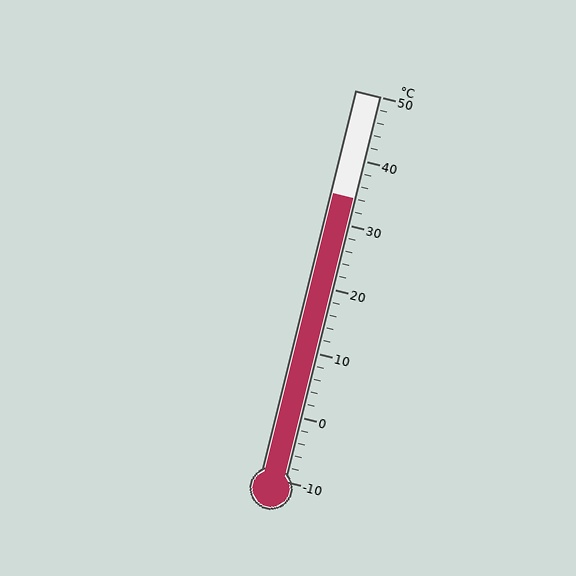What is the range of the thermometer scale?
The thermometer scale ranges from -10°C to 50°C.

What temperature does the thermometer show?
The thermometer shows approximately 34°C.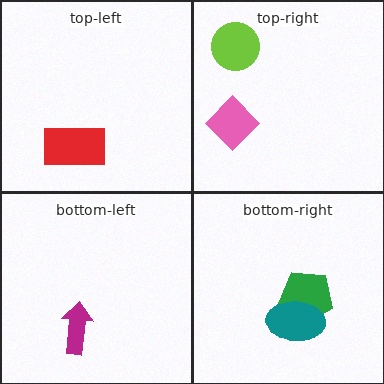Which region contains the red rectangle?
The top-left region.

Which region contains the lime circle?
The top-right region.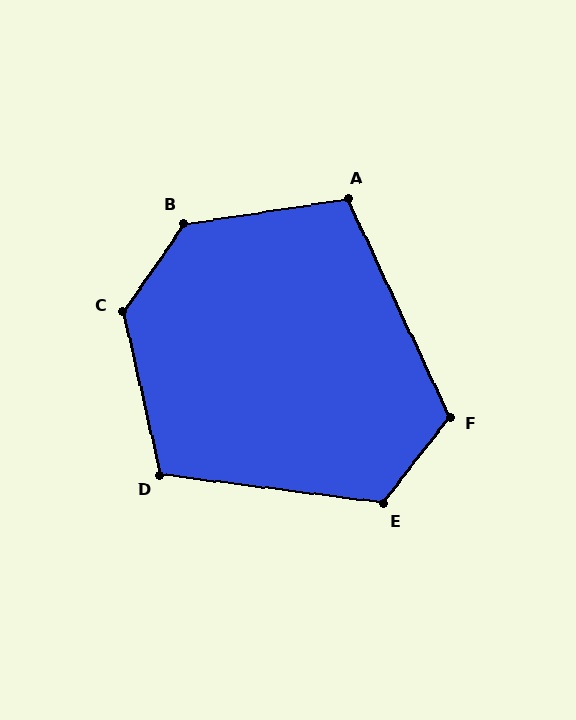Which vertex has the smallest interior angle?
A, at approximately 107 degrees.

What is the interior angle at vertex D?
Approximately 110 degrees (obtuse).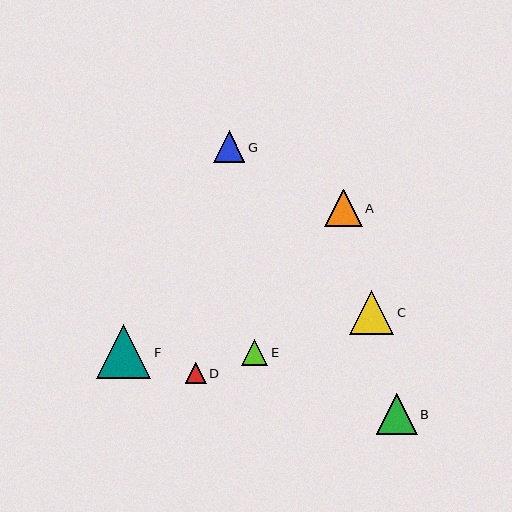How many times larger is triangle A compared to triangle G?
Triangle A is approximately 1.2 times the size of triangle G.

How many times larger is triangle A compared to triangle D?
Triangle A is approximately 1.8 times the size of triangle D.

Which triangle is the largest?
Triangle F is the largest with a size of approximately 54 pixels.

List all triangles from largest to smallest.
From largest to smallest: F, C, B, A, G, E, D.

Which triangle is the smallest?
Triangle D is the smallest with a size of approximately 21 pixels.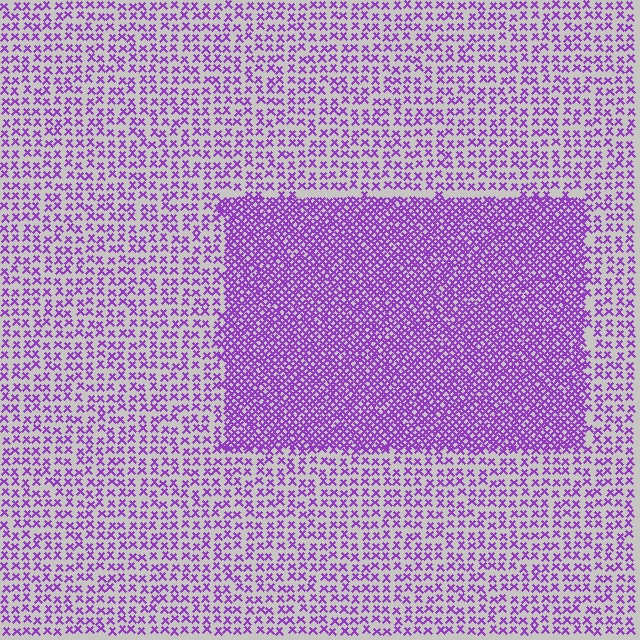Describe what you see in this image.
The image contains small purple elements arranged at two different densities. A rectangle-shaped region is visible where the elements are more densely packed than the surrounding area.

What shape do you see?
I see a rectangle.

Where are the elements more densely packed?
The elements are more densely packed inside the rectangle boundary.